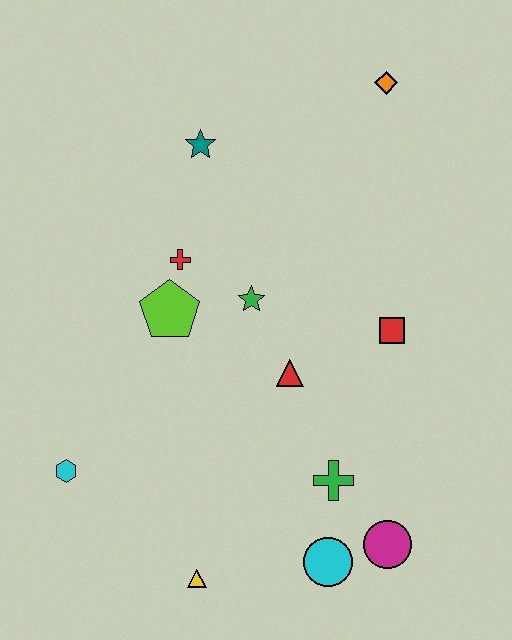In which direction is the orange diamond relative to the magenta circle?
The orange diamond is above the magenta circle.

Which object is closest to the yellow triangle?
The cyan circle is closest to the yellow triangle.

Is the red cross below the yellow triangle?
No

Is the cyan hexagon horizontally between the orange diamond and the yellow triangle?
No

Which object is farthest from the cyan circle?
The orange diamond is farthest from the cyan circle.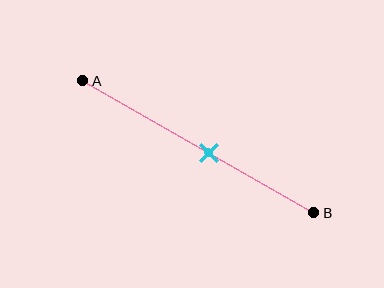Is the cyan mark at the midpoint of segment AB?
No, the mark is at about 55% from A, not at the 50% midpoint.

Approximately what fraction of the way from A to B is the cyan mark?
The cyan mark is approximately 55% of the way from A to B.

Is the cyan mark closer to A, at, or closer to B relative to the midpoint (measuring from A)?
The cyan mark is closer to point B than the midpoint of segment AB.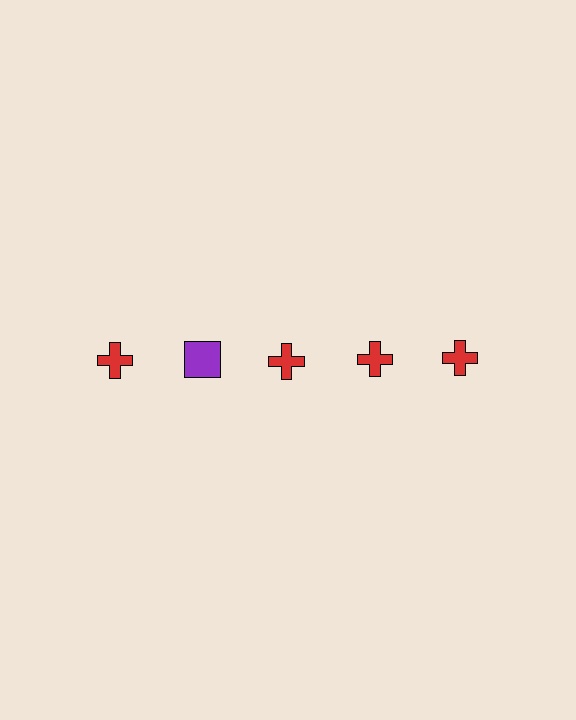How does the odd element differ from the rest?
It differs in both color (purple instead of red) and shape (square instead of cross).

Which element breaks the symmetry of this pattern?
The purple square in the top row, second from left column breaks the symmetry. All other shapes are red crosses.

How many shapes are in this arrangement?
There are 5 shapes arranged in a grid pattern.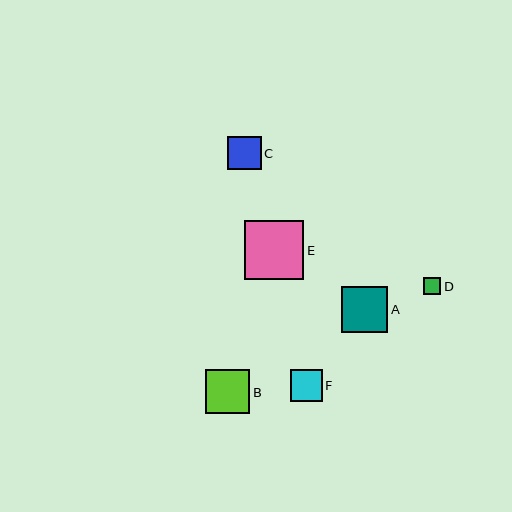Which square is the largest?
Square E is the largest with a size of approximately 59 pixels.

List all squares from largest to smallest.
From largest to smallest: E, A, B, C, F, D.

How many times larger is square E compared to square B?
Square E is approximately 1.4 times the size of square B.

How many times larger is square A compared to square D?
Square A is approximately 2.7 times the size of square D.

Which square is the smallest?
Square D is the smallest with a size of approximately 17 pixels.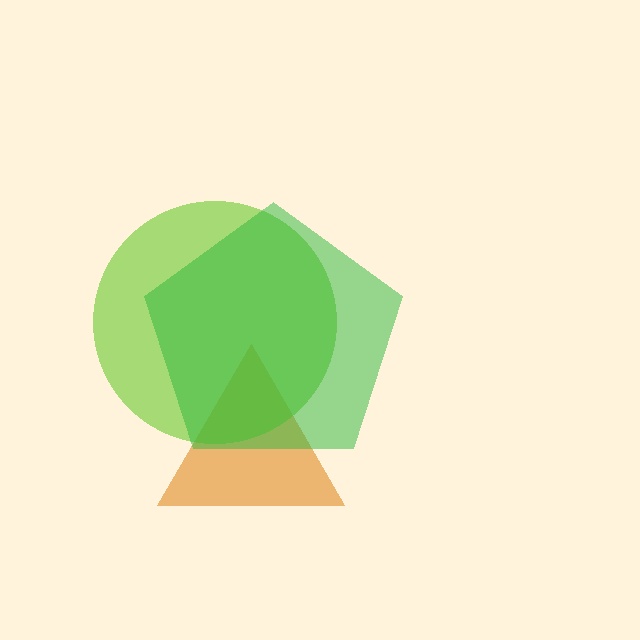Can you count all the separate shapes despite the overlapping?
Yes, there are 3 separate shapes.